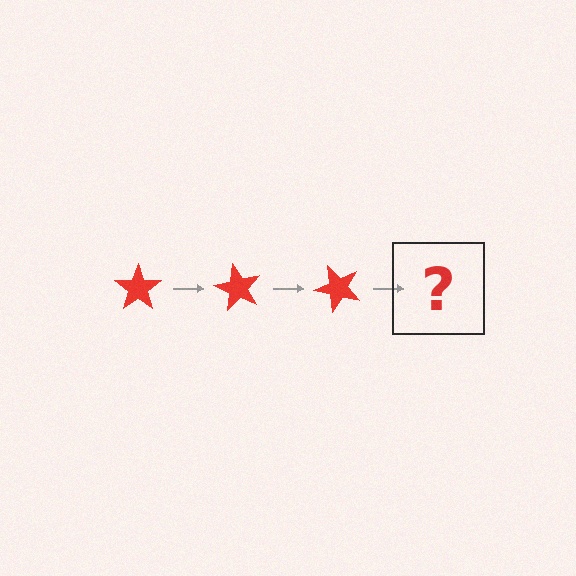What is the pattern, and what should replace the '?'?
The pattern is that the star rotates 60 degrees each step. The '?' should be a red star rotated 180 degrees.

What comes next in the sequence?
The next element should be a red star rotated 180 degrees.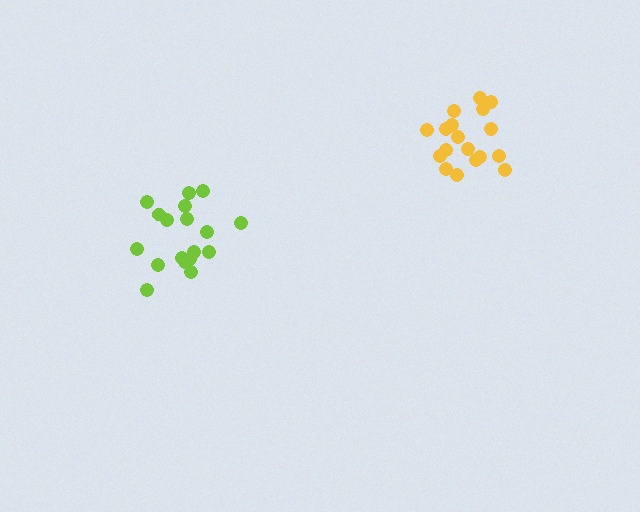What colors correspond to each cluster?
The clusters are colored: yellow, lime.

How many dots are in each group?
Group 1: 18 dots, Group 2: 18 dots (36 total).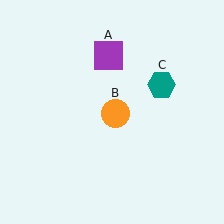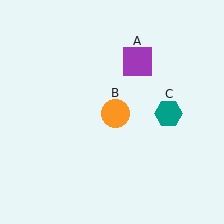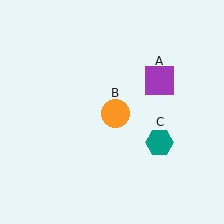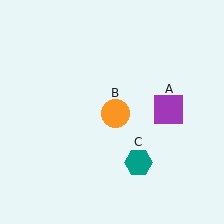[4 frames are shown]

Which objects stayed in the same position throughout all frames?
Orange circle (object B) remained stationary.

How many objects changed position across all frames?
2 objects changed position: purple square (object A), teal hexagon (object C).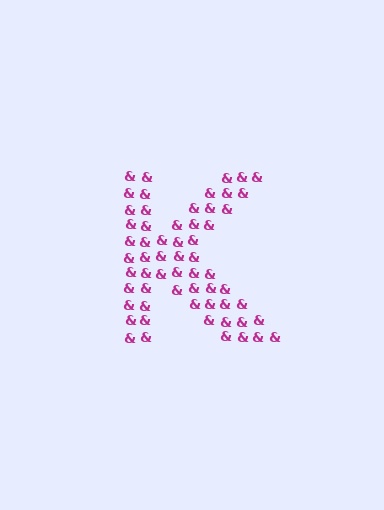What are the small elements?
The small elements are ampersands.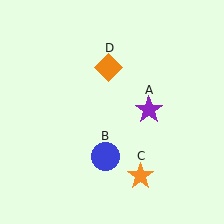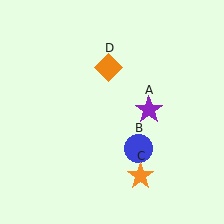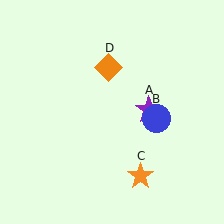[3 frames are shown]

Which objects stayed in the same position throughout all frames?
Purple star (object A) and orange star (object C) and orange diamond (object D) remained stationary.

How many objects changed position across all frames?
1 object changed position: blue circle (object B).